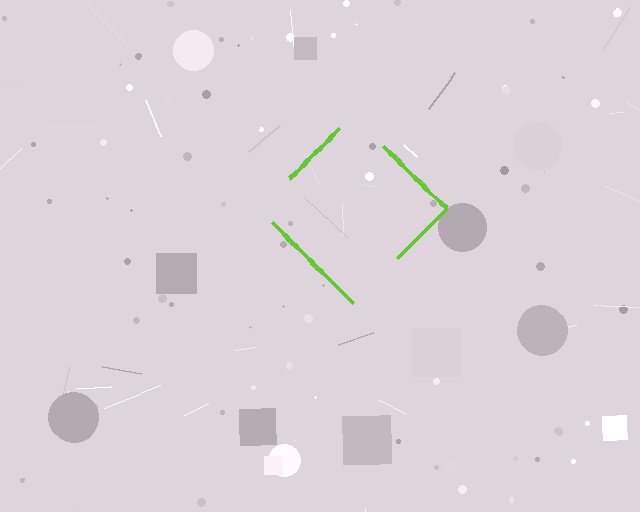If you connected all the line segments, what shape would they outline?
They would outline a diamond.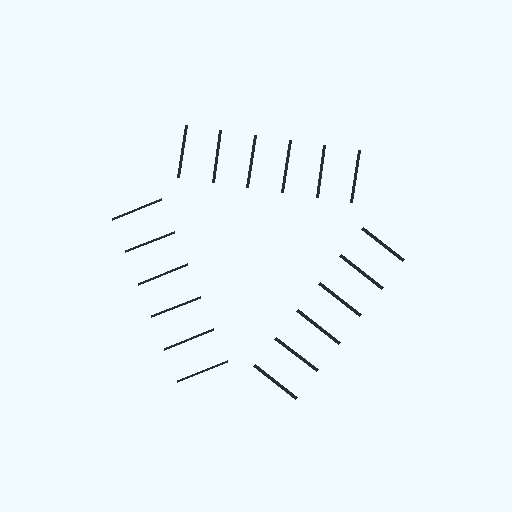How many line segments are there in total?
18 — 6 along each of the 3 edges.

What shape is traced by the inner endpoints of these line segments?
An illusory triangle — the line segments terminate on its edges but no continuous stroke is drawn.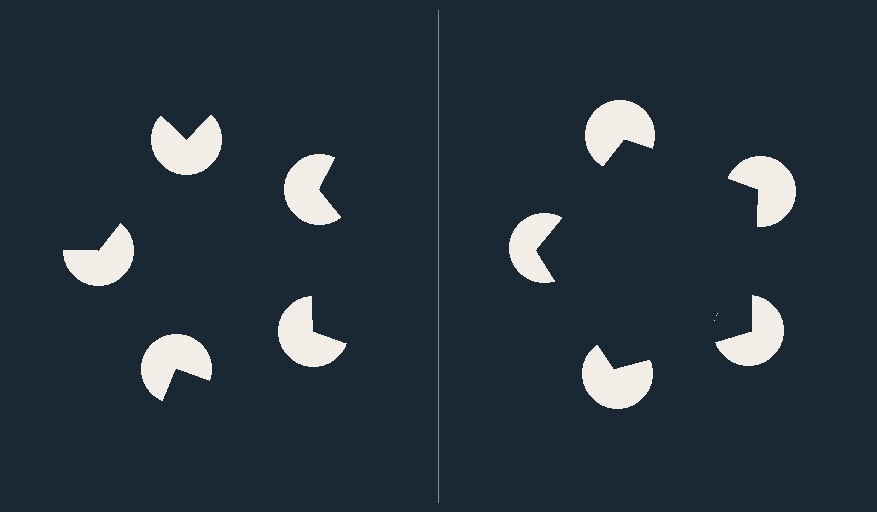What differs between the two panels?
The pac-man discs are positioned identically on both sides; only the wedge orientations differ. On the right they align to a pentagon; on the left they are misaligned.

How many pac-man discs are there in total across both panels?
10 — 5 on each side.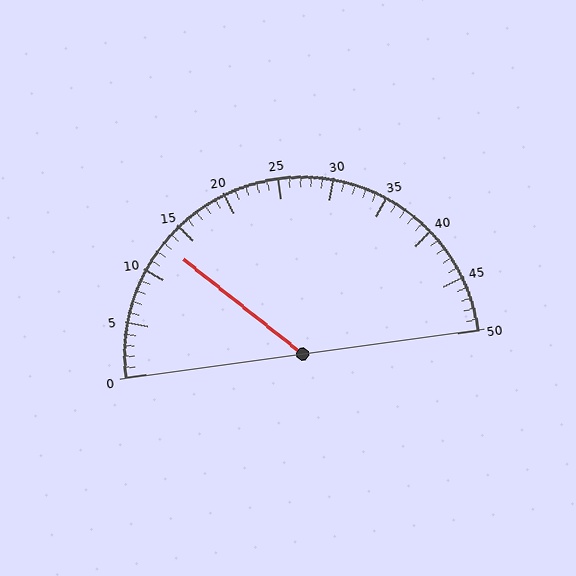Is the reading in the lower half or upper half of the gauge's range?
The reading is in the lower half of the range (0 to 50).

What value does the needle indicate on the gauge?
The needle indicates approximately 13.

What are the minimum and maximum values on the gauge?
The gauge ranges from 0 to 50.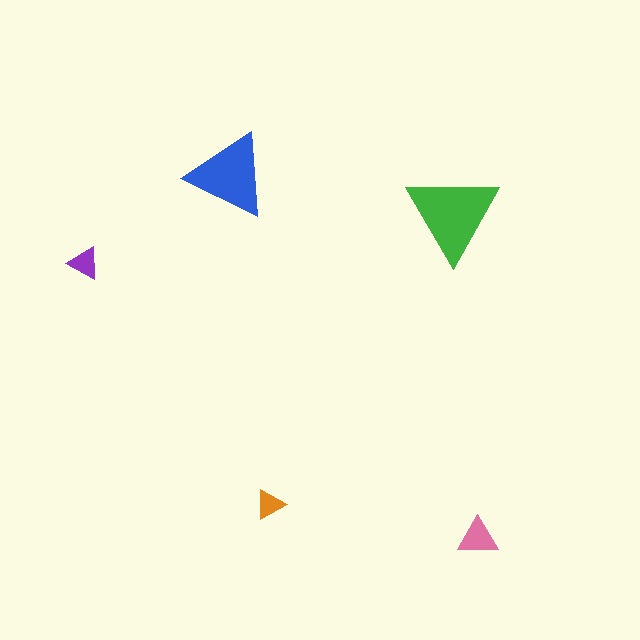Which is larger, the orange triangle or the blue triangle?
The blue one.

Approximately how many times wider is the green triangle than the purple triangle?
About 3 times wider.